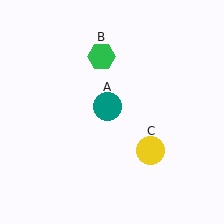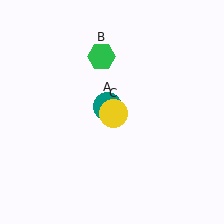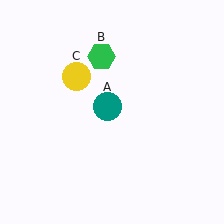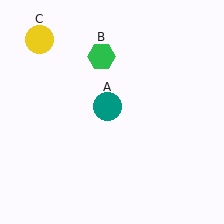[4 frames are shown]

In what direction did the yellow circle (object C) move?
The yellow circle (object C) moved up and to the left.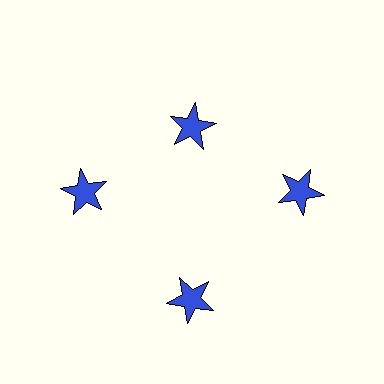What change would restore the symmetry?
The symmetry would be restored by moving it outward, back onto the ring so that all 4 stars sit at equal angles and equal distance from the center.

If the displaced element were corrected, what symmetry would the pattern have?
It would have 4-fold rotational symmetry — the pattern would map onto itself every 90 degrees.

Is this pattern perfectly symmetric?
No. The 4 blue stars are arranged in a ring, but one element near the 12 o'clock position is pulled inward toward the center, breaking the 4-fold rotational symmetry.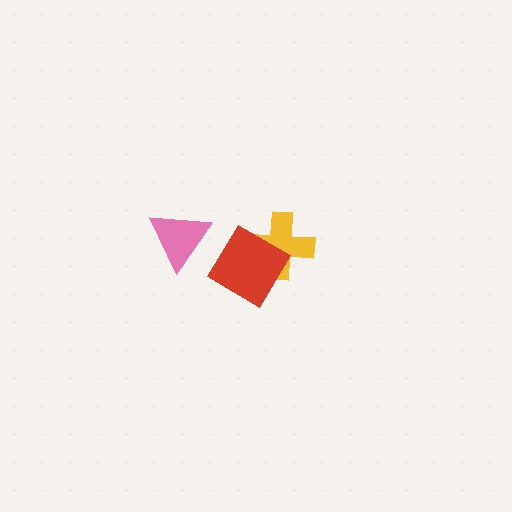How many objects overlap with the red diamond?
1 object overlaps with the red diamond.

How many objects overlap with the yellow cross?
1 object overlaps with the yellow cross.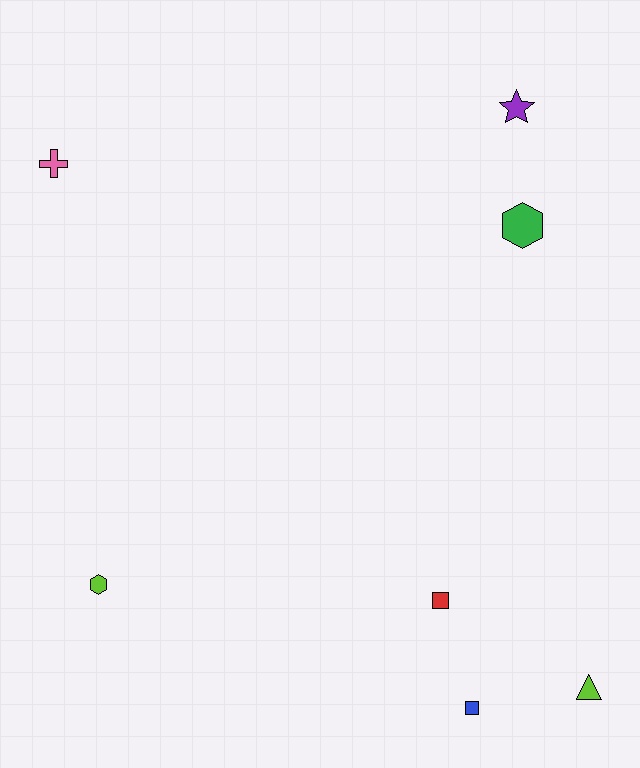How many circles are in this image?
There are no circles.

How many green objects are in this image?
There is 1 green object.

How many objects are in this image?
There are 7 objects.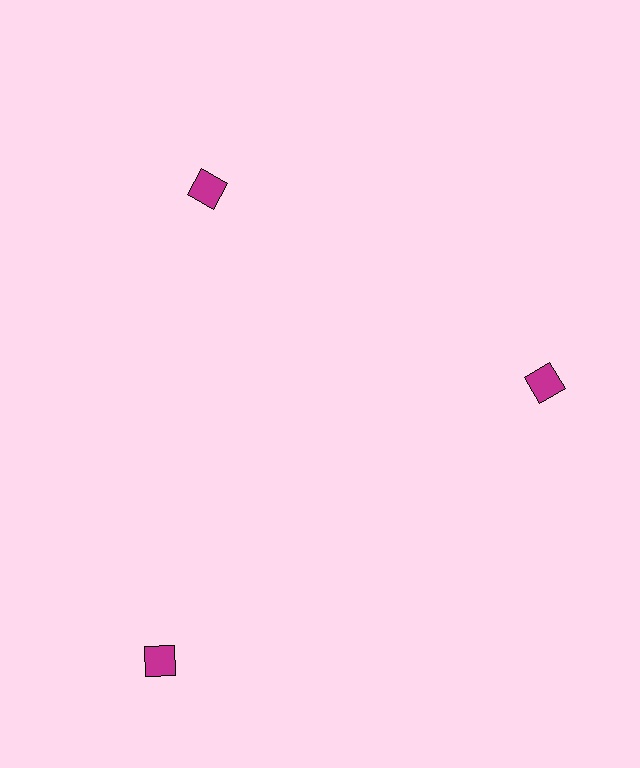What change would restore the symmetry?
The symmetry would be restored by moving it inward, back onto the ring so that all 3 diamonds sit at equal angles and equal distance from the center.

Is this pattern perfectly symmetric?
No. The 3 magenta diamonds are arranged in a ring, but one element near the 7 o'clock position is pushed outward from the center, breaking the 3-fold rotational symmetry.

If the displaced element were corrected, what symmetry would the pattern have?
It would have 3-fold rotational symmetry — the pattern would map onto itself every 120 degrees.